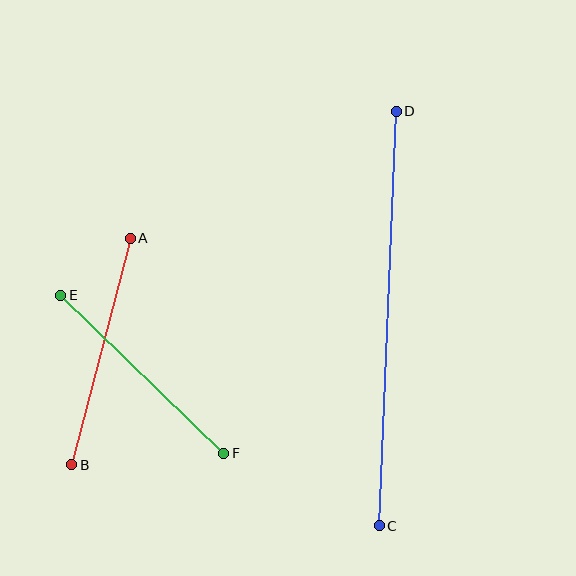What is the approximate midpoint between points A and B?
The midpoint is at approximately (101, 351) pixels.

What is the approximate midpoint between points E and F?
The midpoint is at approximately (142, 374) pixels.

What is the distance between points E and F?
The distance is approximately 227 pixels.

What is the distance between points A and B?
The distance is approximately 234 pixels.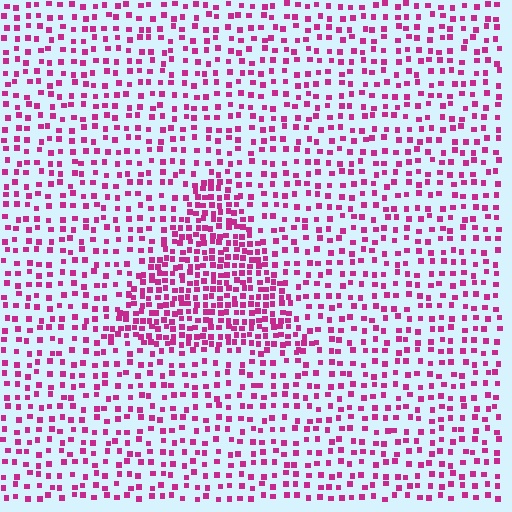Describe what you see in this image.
The image contains small magenta elements arranged at two different densities. A triangle-shaped region is visible where the elements are more densely packed than the surrounding area.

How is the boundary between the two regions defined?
The boundary is defined by a change in element density (approximately 2.1x ratio). All elements are the same color, size, and shape.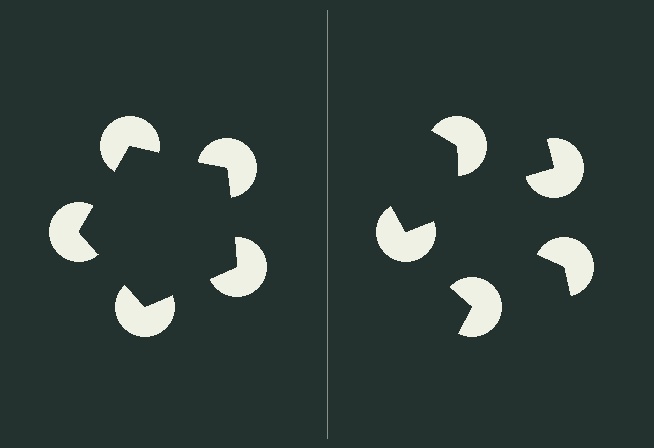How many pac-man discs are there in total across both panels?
10 — 5 on each side.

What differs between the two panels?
The pac-man discs are positioned identically on both sides; only the wedge orientations differ. On the left they align to a pentagon; on the right they are misaligned.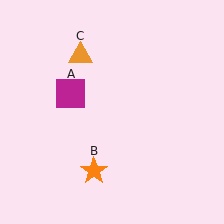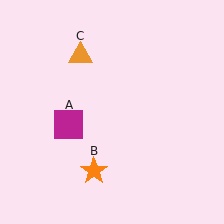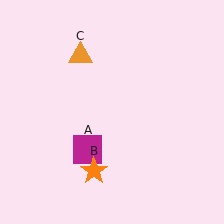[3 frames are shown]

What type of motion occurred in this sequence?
The magenta square (object A) rotated counterclockwise around the center of the scene.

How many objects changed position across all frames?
1 object changed position: magenta square (object A).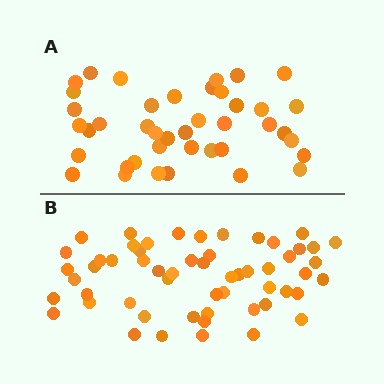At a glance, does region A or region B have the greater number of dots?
Region B (the bottom region) has more dots.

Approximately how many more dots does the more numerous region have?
Region B has approximately 15 more dots than region A.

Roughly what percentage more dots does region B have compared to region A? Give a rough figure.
About 35% more.